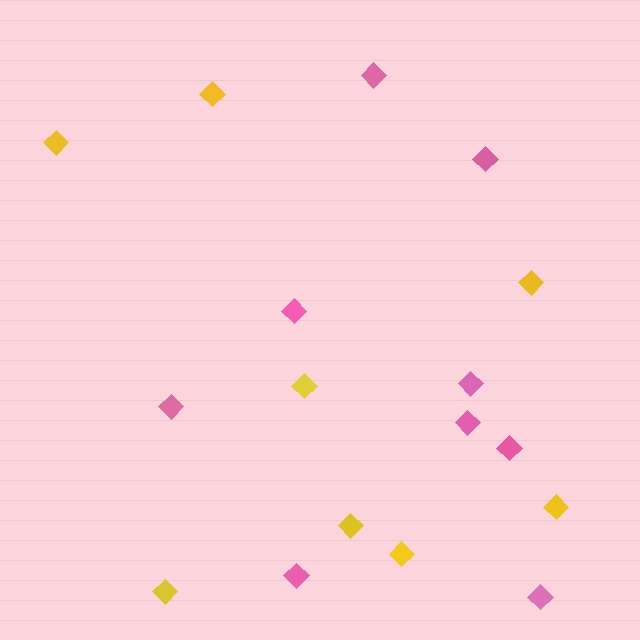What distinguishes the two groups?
There are 2 groups: one group of yellow diamonds (8) and one group of pink diamonds (9).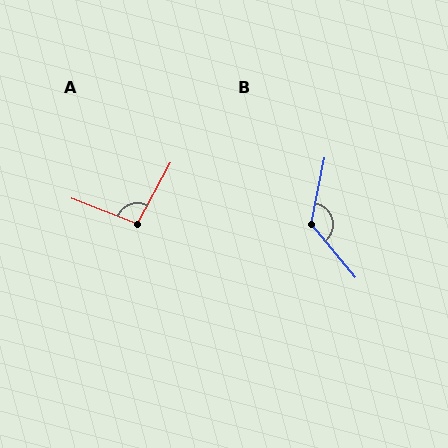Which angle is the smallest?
A, at approximately 97 degrees.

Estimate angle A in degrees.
Approximately 97 degrees.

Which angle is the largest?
B, at approximately 129 degrees.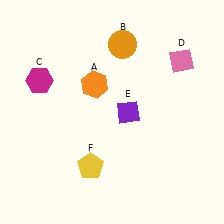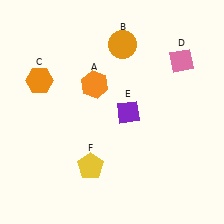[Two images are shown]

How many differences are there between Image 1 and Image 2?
There is 1 difference between the two images.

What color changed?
The hexagon (C) changed from magenta in Image 1 to orange in Image 2.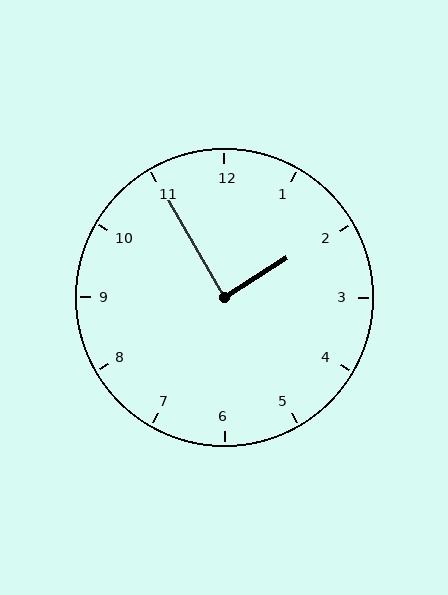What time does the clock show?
1:55.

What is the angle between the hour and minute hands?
Approximately 88 degrees.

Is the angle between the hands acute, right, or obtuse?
It is right.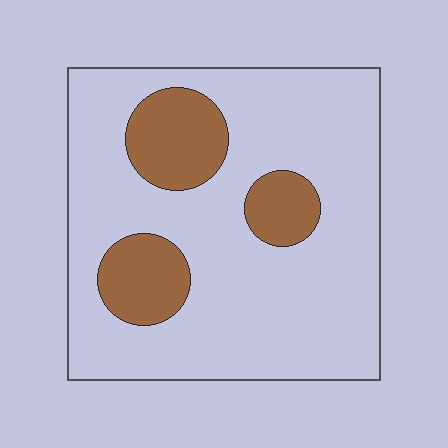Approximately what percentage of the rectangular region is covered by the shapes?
Approximately 20%.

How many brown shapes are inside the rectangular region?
3.